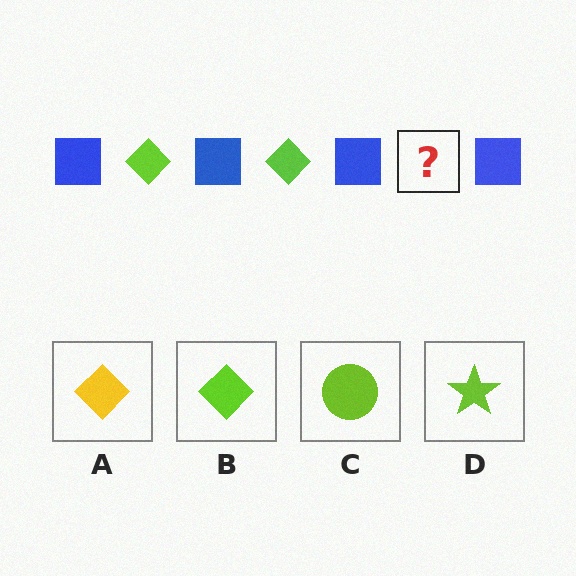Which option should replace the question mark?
Option B.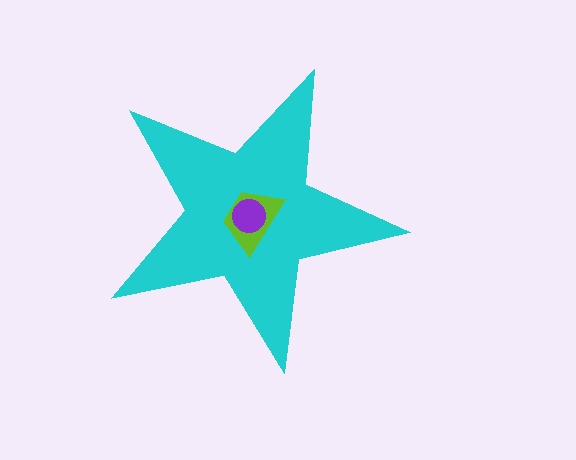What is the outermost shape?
The cyan star.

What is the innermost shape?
The purple circle.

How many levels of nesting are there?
3.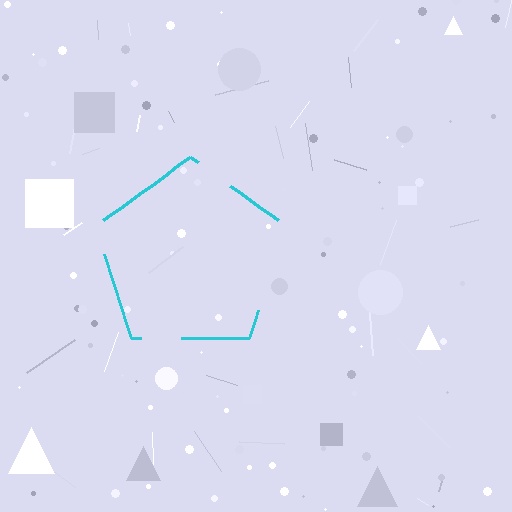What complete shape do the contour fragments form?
The contour fragments form a pentagon.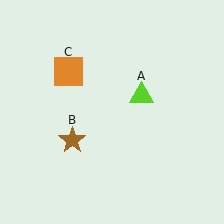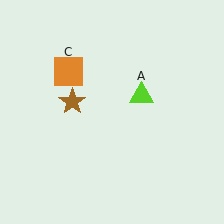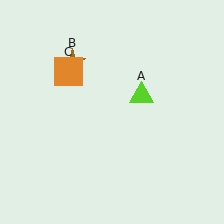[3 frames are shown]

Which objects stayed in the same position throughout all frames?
Lime triangle (object A) and orange square (object C) remained stationary.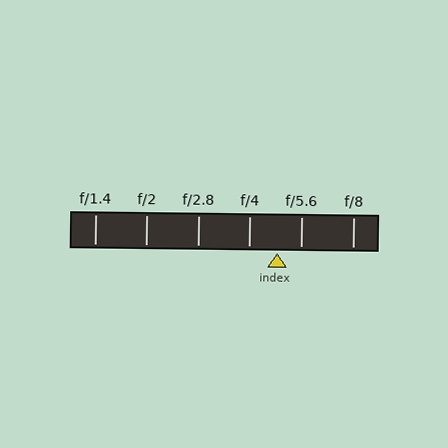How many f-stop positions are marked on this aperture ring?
There are 6 f-stop positions marked.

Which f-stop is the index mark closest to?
The index mark is closest to f/5.6.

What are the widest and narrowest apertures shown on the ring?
The widest aperture shown is f/1.4 and the narrowest is f/8.